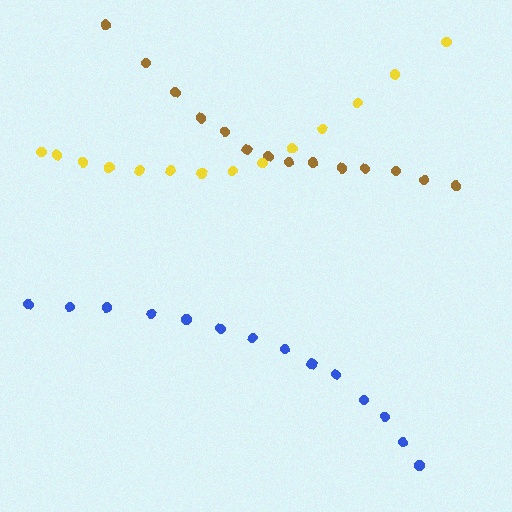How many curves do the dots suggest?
There are 3 distinct paths.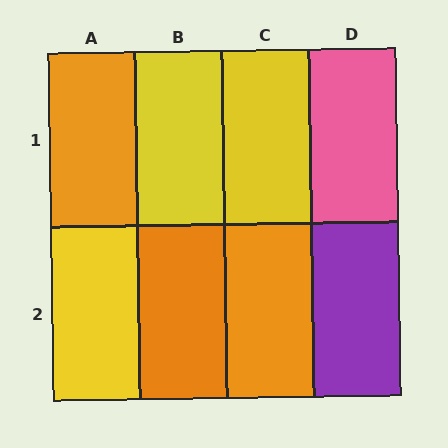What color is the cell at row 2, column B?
Orange.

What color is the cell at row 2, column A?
Yellow.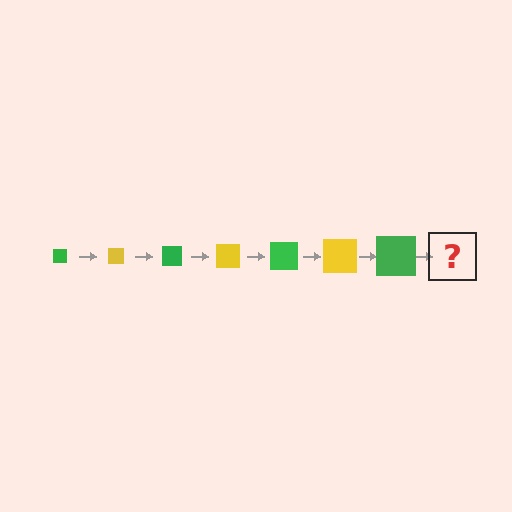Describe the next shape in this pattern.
It should be a yellow square, larger than the previous one.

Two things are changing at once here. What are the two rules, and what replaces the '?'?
The two rules are that the square grows larger each step and the color cycles through green and yellow. The '?' should be a yellow square, larger than the previous one.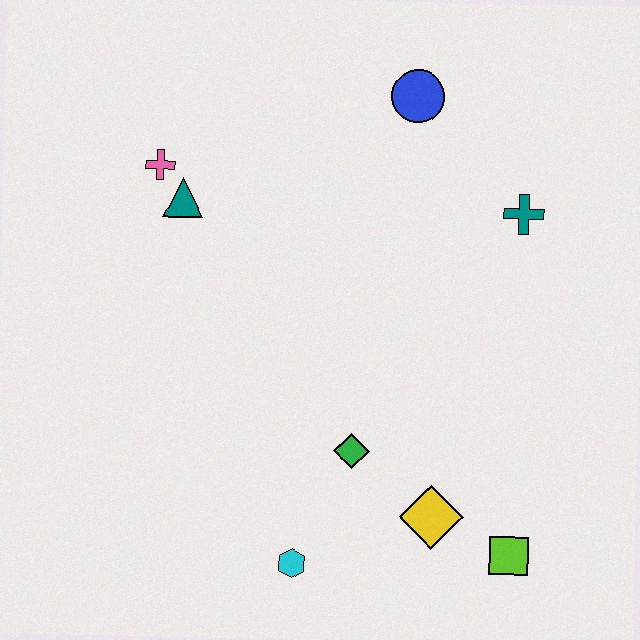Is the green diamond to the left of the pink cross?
No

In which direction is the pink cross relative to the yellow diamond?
The pink cross is above the yellow diamond.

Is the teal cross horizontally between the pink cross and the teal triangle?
No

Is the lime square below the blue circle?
Yes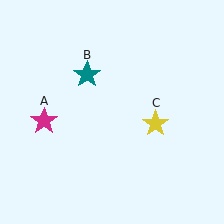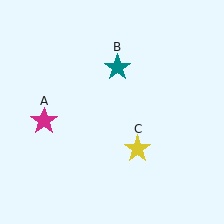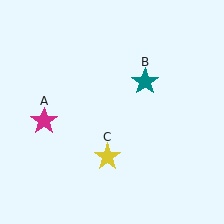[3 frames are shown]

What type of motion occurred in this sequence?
The teal star (object B), yellow star (object C) rotated clockwise around the center of the scene.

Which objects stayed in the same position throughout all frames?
Magenta star (object A) remained stationary.